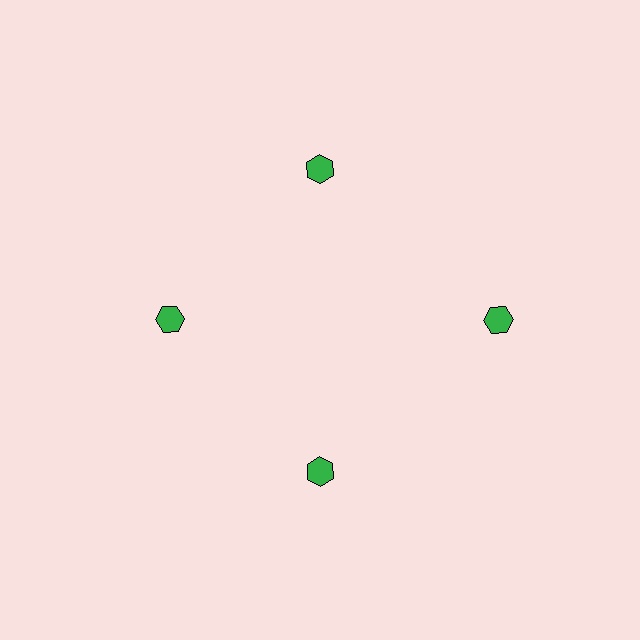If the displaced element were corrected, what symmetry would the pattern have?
It would have 4-fold rotational symmetry — the pattern would map onto itself every 90 degrees.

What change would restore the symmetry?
The symmetry would be restored by moving it inward, back onto the ring so that all 4 hexagons sit at equal angles and equal distance from the center.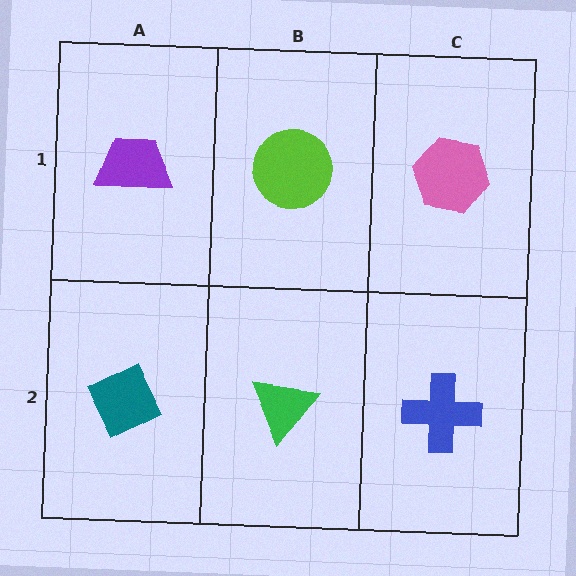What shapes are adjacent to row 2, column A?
A purple trapezoid (row 1, column A), a green triangle (row 2, column B).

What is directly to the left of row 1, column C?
A lime circle.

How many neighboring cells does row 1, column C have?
2.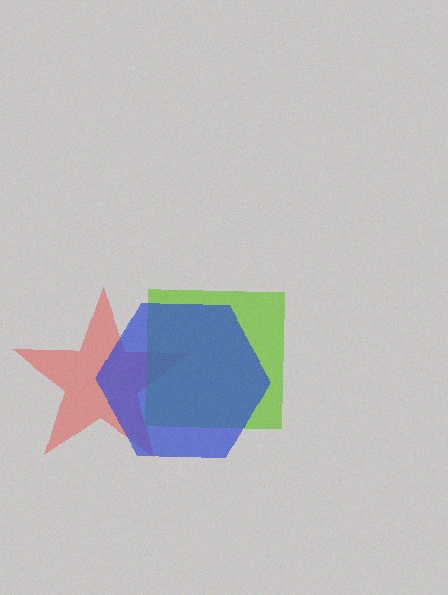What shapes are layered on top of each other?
The layered shapes are: a red star, a lime square, a blue hexagon.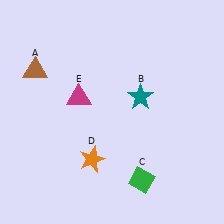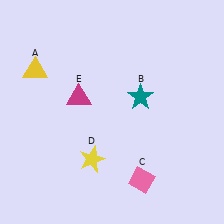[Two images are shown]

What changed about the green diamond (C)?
In Image 1, C is green. In Image 2, it changed to pink.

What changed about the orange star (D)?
In Image 1, D is orange. In Image 2, it changed to yellow.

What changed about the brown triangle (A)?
In Image 1, A is brown. In Image 2, it changed to yellow.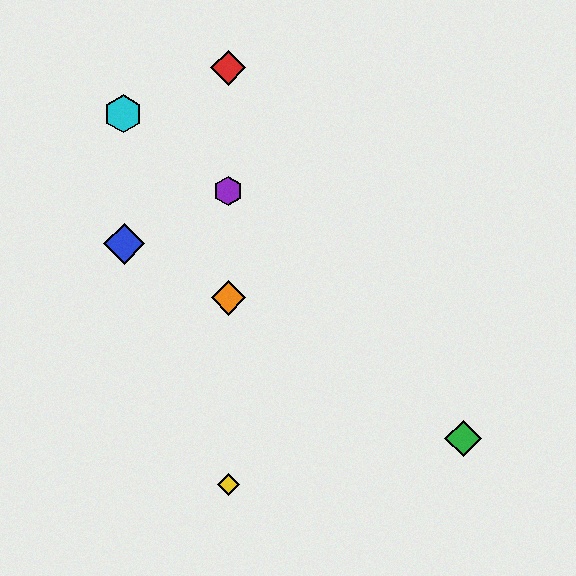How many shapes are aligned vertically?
4 shapes (the red diamond, the yellow diamond, the purple hexagon, the orange diamond) are aligned vertically.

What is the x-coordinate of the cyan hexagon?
The cyan hexagon is at x≈123.